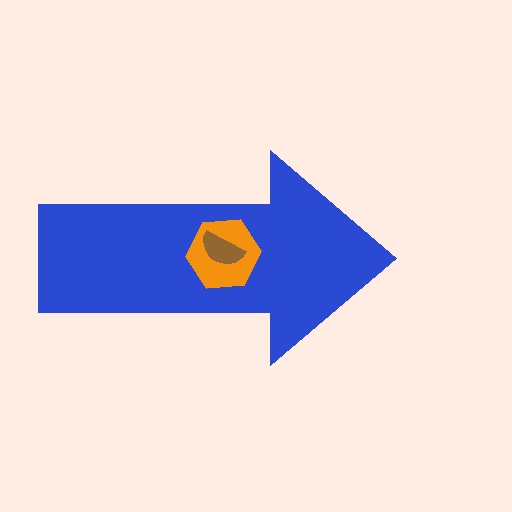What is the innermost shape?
The brown semicircle.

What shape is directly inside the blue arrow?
The orange hexagon.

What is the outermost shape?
The blue arrow.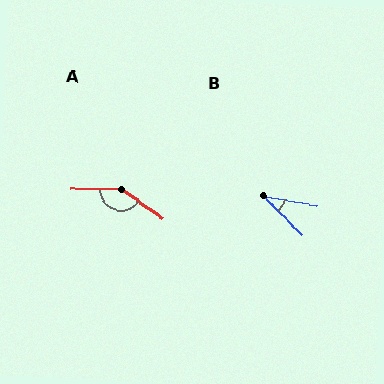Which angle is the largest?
A, at approximately 144 degrees.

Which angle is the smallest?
B, at approximately 36 degrees.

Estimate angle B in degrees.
Approximately 36 degrees.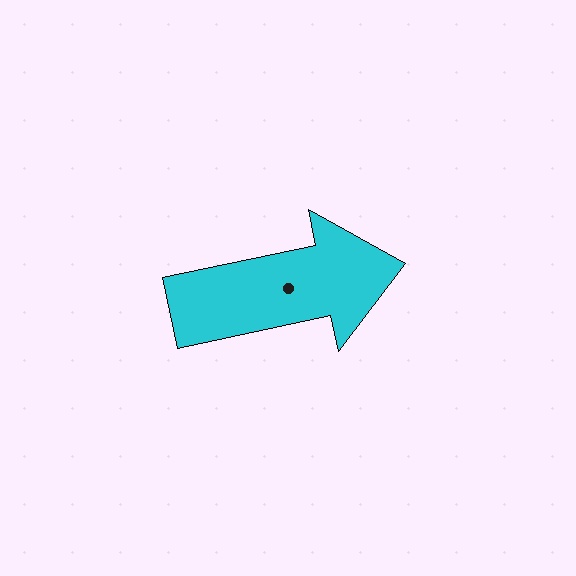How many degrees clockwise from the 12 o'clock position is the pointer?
Approximately 78 degrees.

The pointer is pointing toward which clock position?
Roughly 3 o'clock.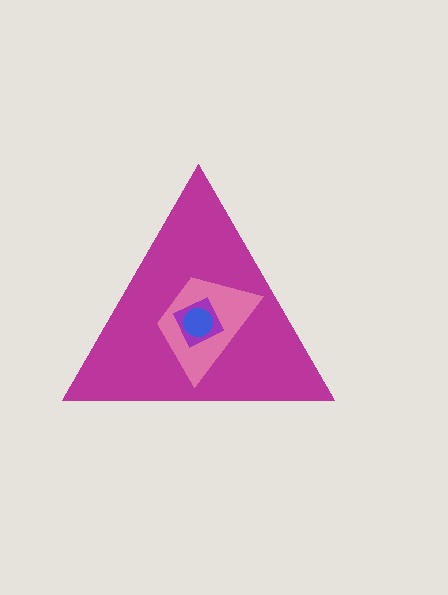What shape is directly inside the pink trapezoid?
The purple square.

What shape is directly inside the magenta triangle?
The pink trapezoid.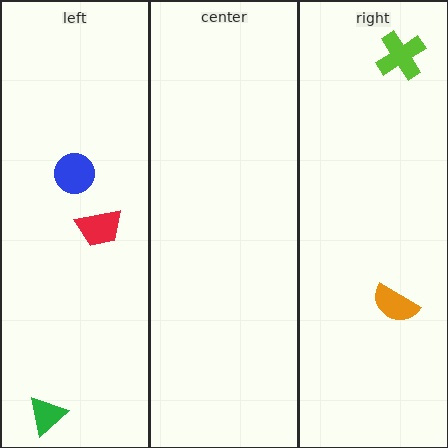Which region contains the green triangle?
The left region.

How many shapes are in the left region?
3.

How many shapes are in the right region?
2.